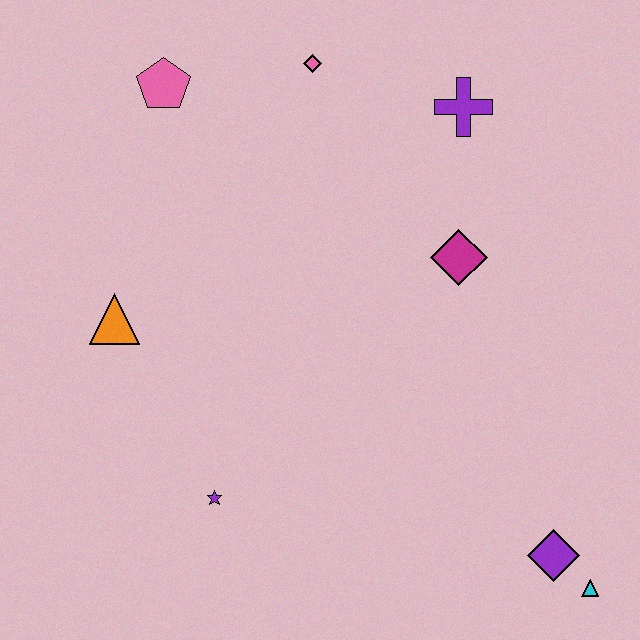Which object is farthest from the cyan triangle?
The pink pentagon is farthest from the cyan triangle.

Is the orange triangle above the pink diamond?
No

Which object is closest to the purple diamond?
The cyan triangle is closest to the purple diamond.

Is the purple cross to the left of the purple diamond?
Yes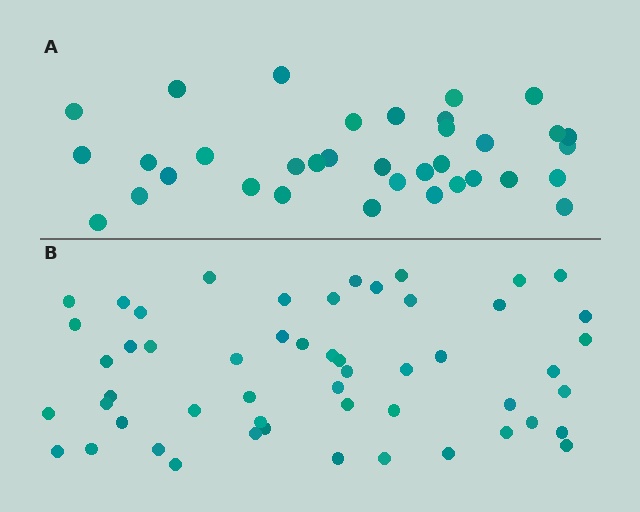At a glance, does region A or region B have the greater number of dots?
Region B (the bottom region) has more dots.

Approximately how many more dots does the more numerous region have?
Region B has approximately 20 more dots than region A.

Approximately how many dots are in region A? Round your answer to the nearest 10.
About 40 dots. (The exact count is 35, which rounds to 40.)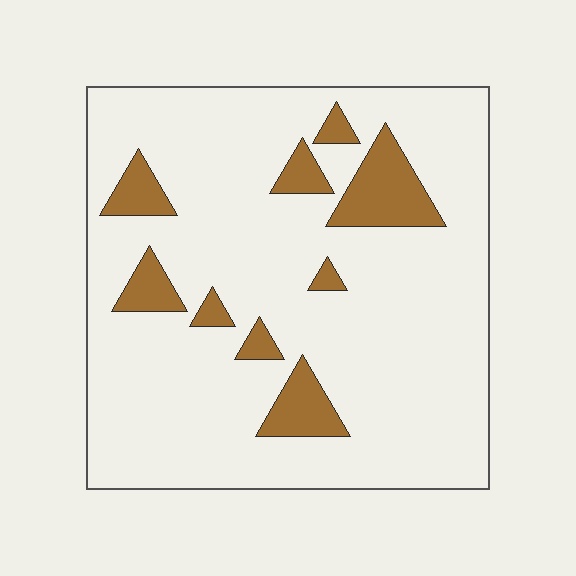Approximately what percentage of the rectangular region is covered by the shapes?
Approximately 15%.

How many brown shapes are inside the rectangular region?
9.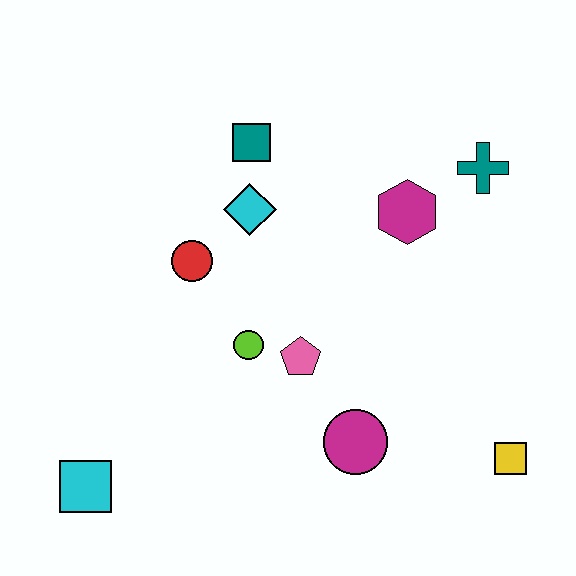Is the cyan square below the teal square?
Yes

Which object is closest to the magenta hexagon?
The teal cross is closest to the magenta hexagon.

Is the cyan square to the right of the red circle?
No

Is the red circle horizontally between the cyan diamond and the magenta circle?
No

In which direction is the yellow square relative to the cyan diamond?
The yellow square is to the right of the cyan diamond.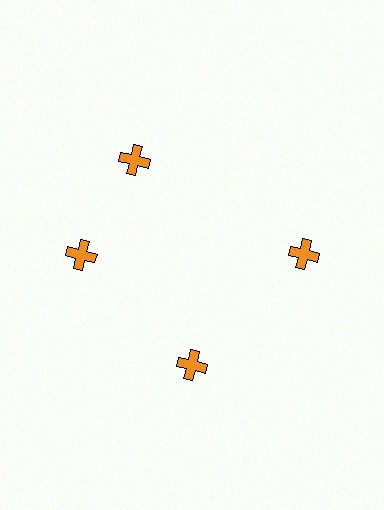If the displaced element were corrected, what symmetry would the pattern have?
It would have 4-fold rotational symmetry — the pattern would map onto itself every 90 degrees.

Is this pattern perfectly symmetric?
No. The 4 orange crosses are arranged in a ring, but one element near the 12 o'clock position is rotated out of alignment along the ring, breaking the 4-fold rotational symmetry.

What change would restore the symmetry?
The symmetry would be restored by rotating it back into even spacing with its neighbors so that all 4 crosses sit at equal angles and equal distance from the center.